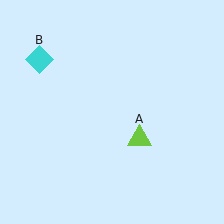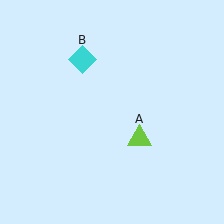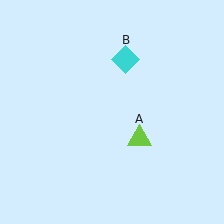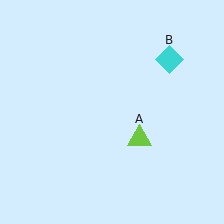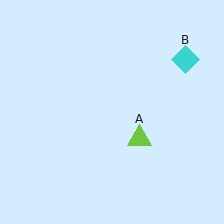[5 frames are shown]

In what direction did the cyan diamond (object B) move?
The cyan diamond (object B) moved right.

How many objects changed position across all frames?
1 object changed position: cyan diamond (object B).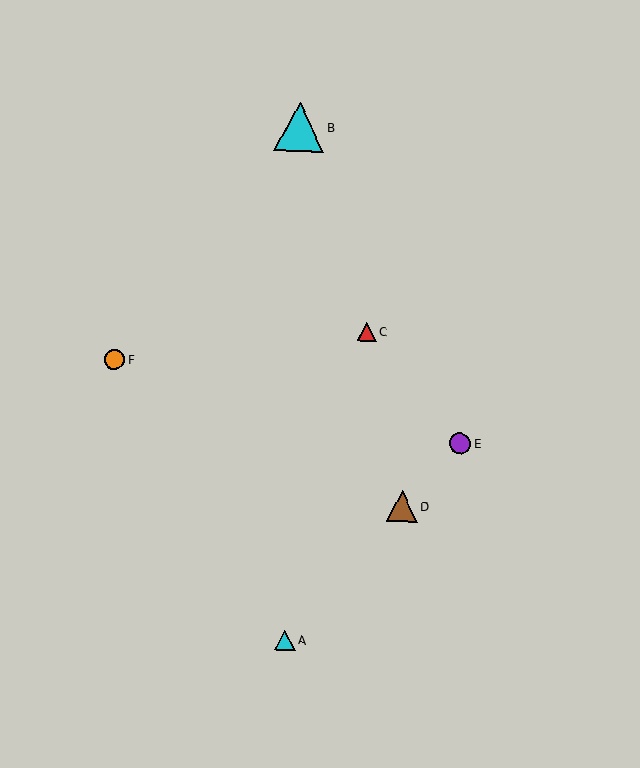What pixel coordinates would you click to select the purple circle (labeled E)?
Click at (460, 443) to select the purple circle E.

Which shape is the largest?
The cyan triangle (labeled B) is the largest.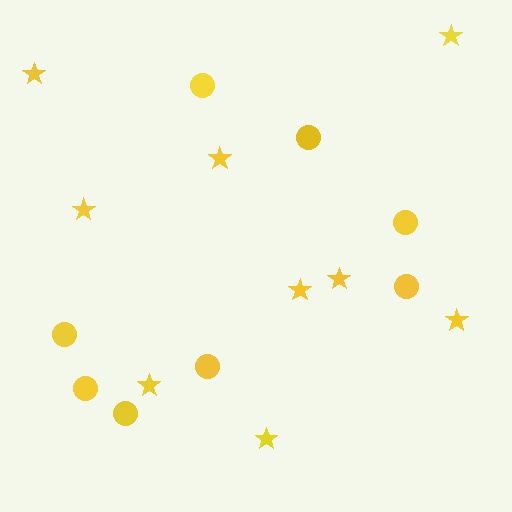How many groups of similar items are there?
There are 2 groups: one group of circles (8) and one group of stars (9).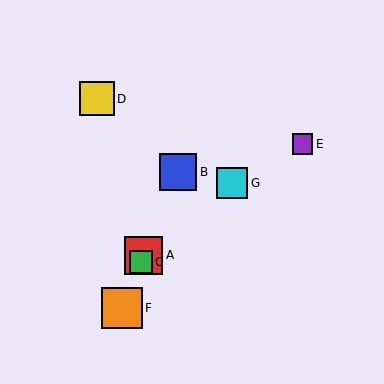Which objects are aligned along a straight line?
Objects A, B, C, F are aligned along a straight line.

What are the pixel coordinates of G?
Object G is at (232, 183).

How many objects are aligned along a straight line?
4 objects (A, B, C, F) are aligned along a straight line.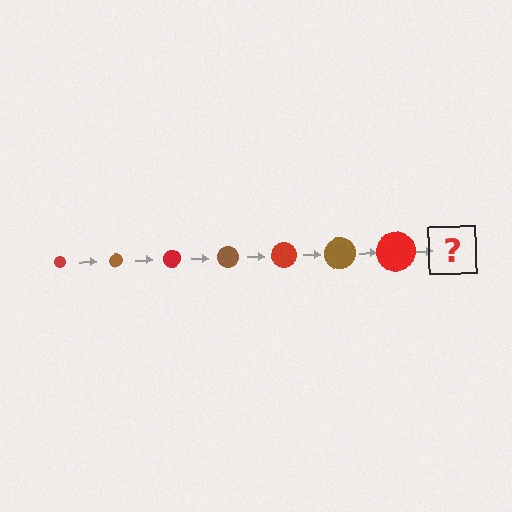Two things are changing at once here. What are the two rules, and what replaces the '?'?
The two rules are that the circle grows larger each step and the color cycles through red and brown. The '?' should be a brown circle, larger than the previous one.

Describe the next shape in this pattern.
It should be a brown circle, larger than the previous one.